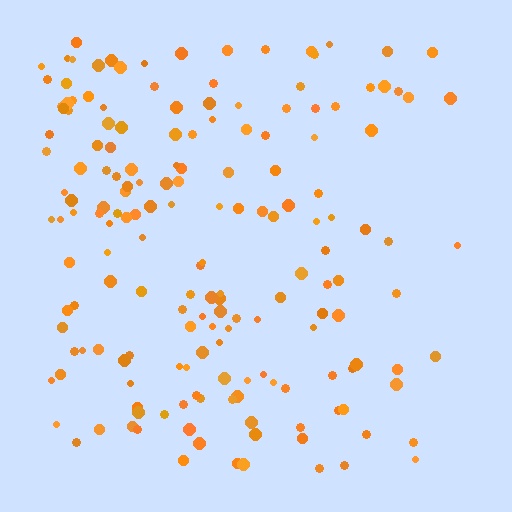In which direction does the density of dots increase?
From right to left, with the left side densest.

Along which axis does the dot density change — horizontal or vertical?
Horizontal.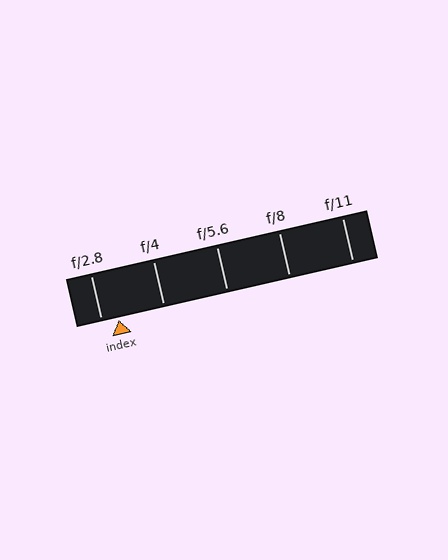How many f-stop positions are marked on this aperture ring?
There are 5 f-stop positions marked.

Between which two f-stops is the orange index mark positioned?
The index mark is between f/2.8 and f/4.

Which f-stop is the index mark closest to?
The index mark is closest to f/2.8.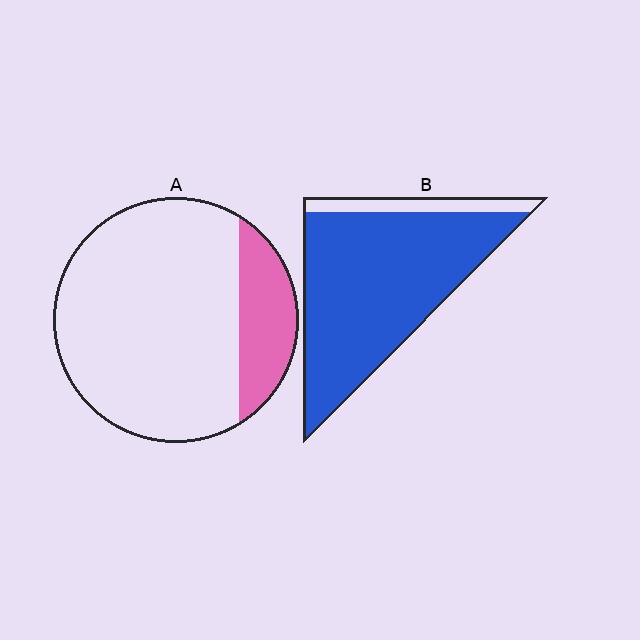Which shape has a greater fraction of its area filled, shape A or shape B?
Shape B.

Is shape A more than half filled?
No.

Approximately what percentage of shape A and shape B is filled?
A is approximately 20% and B is approximately 90%.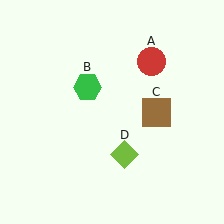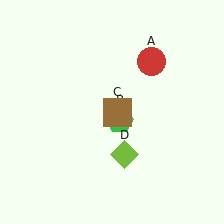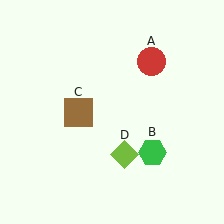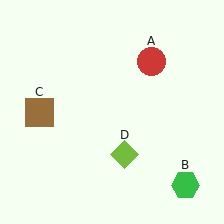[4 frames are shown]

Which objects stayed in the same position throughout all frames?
Red circle (object A) and lime diamond (object D) remained stationary.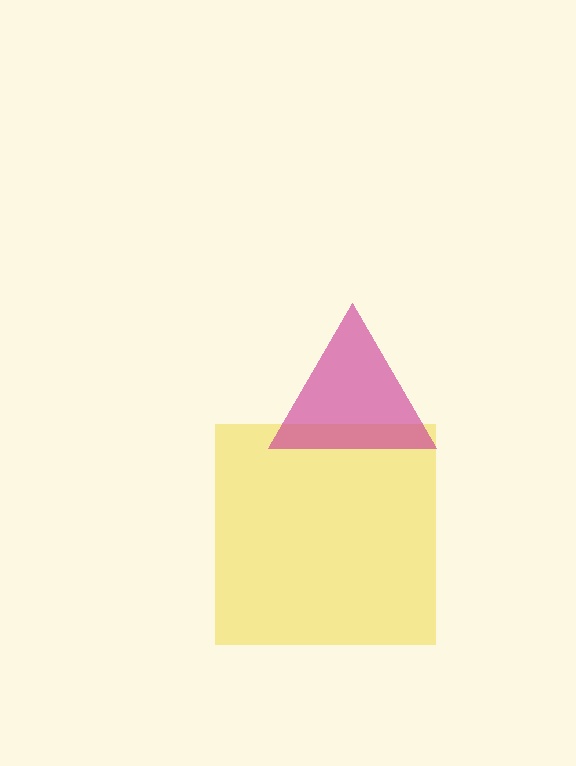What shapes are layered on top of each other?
The layered shapes are: a yellow square, a magenta triangle.